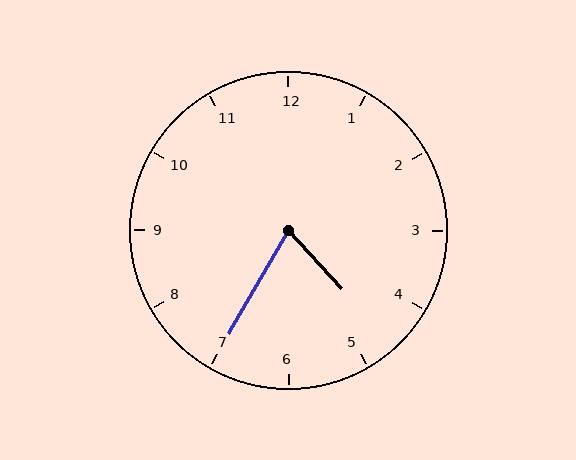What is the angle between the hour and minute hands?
Approximately 72 degrees.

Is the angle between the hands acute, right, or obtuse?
It is acute.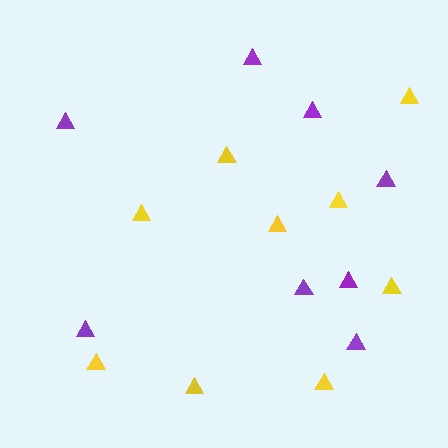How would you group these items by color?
There are 2 groups: one group of purple triangles (8) and one group of yellow triangles (9).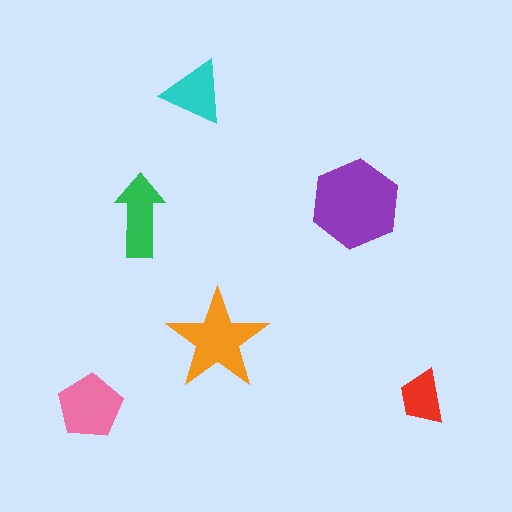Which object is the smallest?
The red trapezoid.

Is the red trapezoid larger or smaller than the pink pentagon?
Smaller.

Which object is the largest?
The purple hexagon.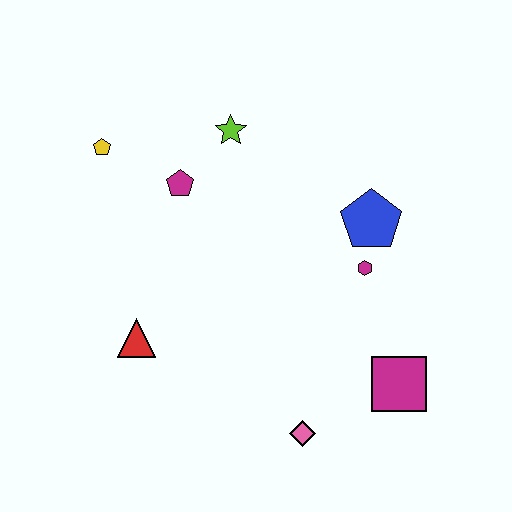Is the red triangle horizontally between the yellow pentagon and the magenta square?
Yes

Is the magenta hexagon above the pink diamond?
Yes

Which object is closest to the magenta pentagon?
The lime star is closest to the magenta pentagon.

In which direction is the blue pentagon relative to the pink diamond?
The blue pentagon is above the pink diamond.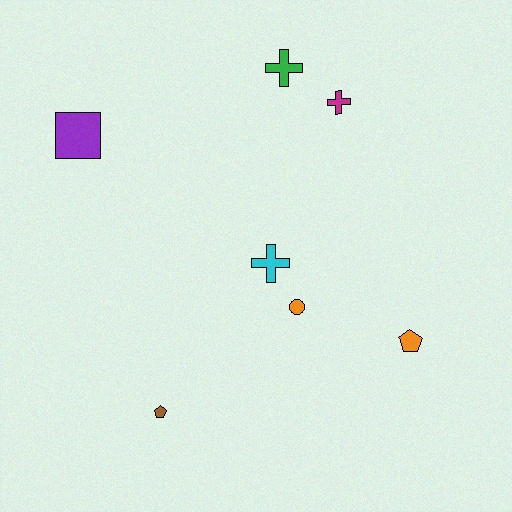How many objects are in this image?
There are 7 objects.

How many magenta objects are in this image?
There is 1 magenta object.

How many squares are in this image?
There is 1 square.